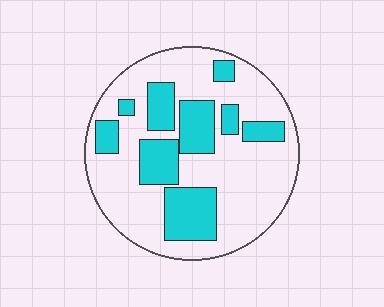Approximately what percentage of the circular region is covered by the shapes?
Approximately 30%.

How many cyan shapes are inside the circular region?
9.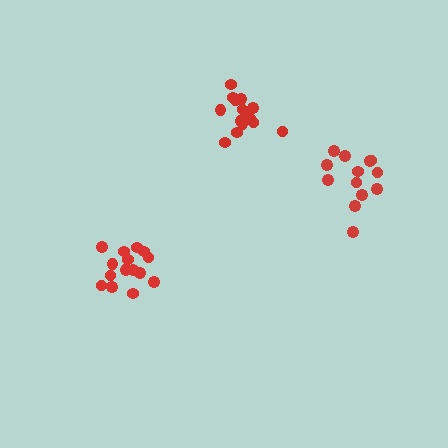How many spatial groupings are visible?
There are 3 spatial groupings.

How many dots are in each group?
Group 1: 16 dots, Group 2: 16 dots, Group 3: 13 dots (45 total).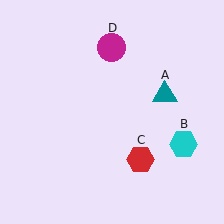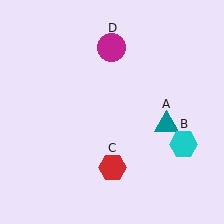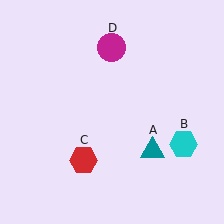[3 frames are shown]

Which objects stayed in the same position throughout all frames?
Cyan hexagon (object B) and magenta circle (object D) remained stationary.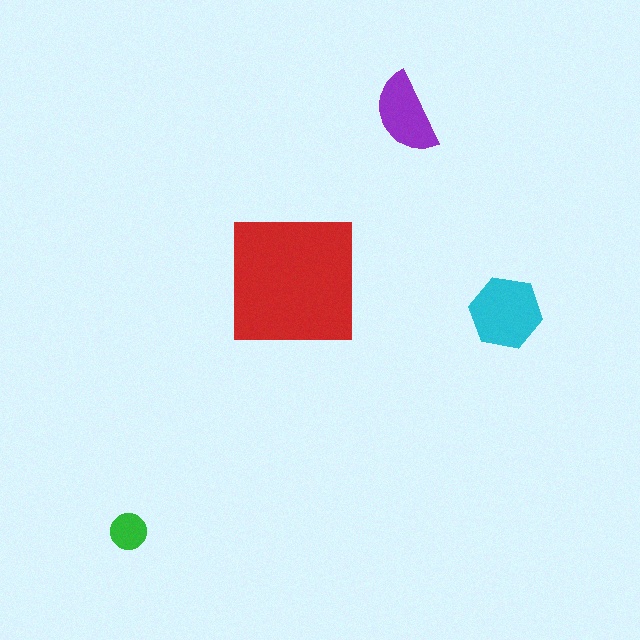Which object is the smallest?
The green circle.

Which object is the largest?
The red square.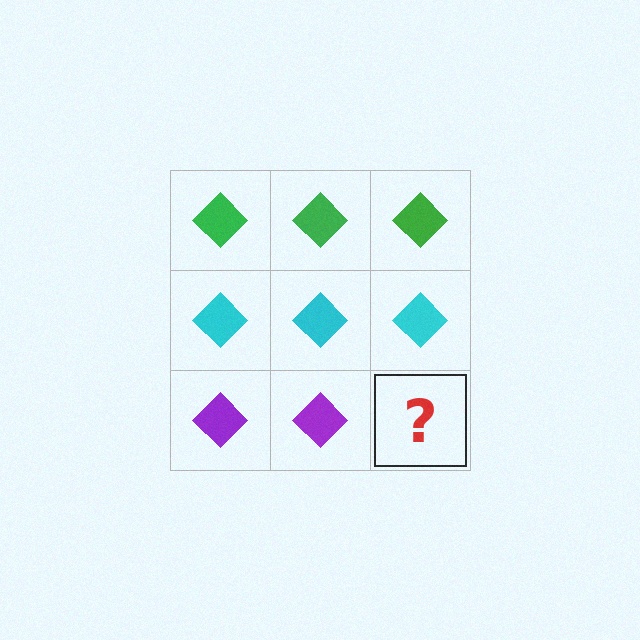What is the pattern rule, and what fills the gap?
The rule is that each row has a consistent color. The gap should be filled with a purple diamond.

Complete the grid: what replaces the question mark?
The question mark should be replaced with a purple diamond.